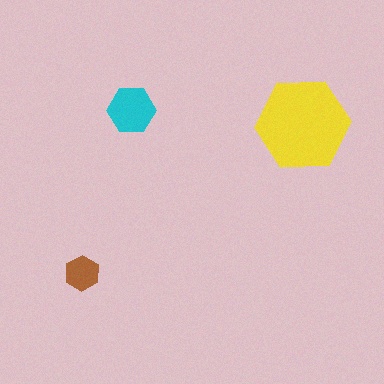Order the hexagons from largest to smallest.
the yellow one, the cyan one, the brown one.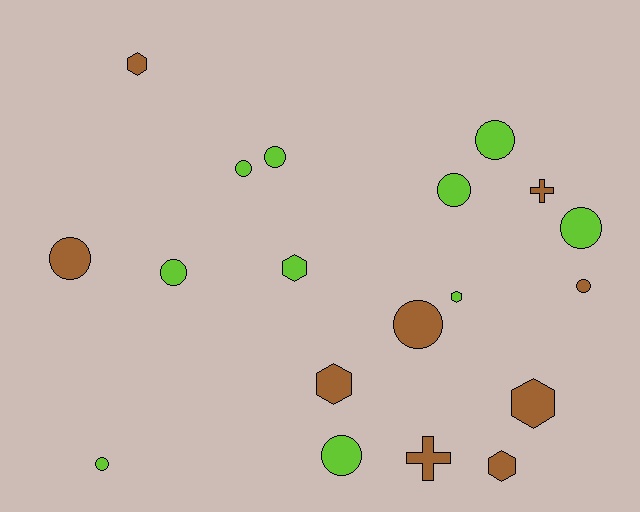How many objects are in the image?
There are 19 objects.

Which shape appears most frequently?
Circle, with 11 objects.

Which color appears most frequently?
Lime, with 10 objects.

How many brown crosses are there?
There are 2 brown crosses.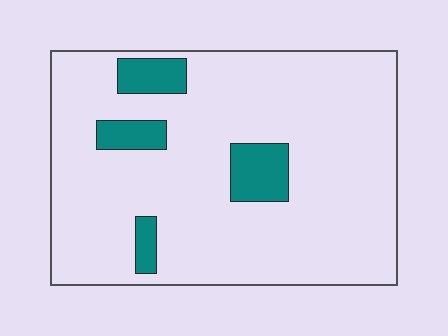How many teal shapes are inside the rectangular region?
4.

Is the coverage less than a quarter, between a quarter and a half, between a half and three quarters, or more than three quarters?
Less than a quarter.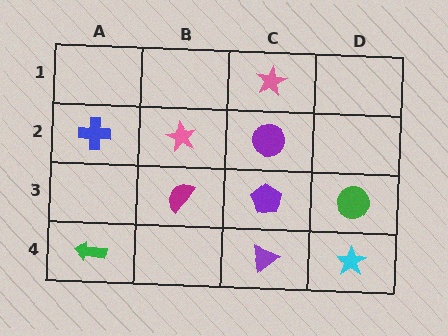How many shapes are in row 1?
1 shape.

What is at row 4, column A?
A green arrow.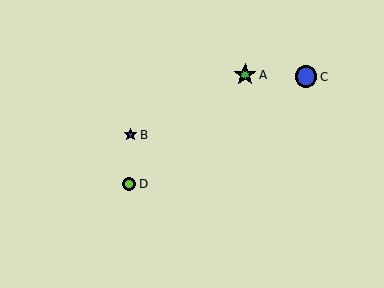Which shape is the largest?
The green star (labeled A) is the largest.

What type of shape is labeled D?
Shape D is a lime circle.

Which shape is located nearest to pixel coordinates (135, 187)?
The lime circle (labeled D) at (129, 184) is nearest to that location.